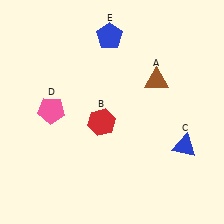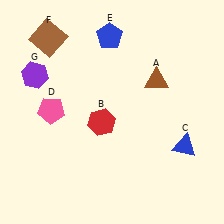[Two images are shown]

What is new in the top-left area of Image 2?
A brown square (F) was added in the top-left area of Image 2.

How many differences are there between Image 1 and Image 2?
There are 2 differences between the two images.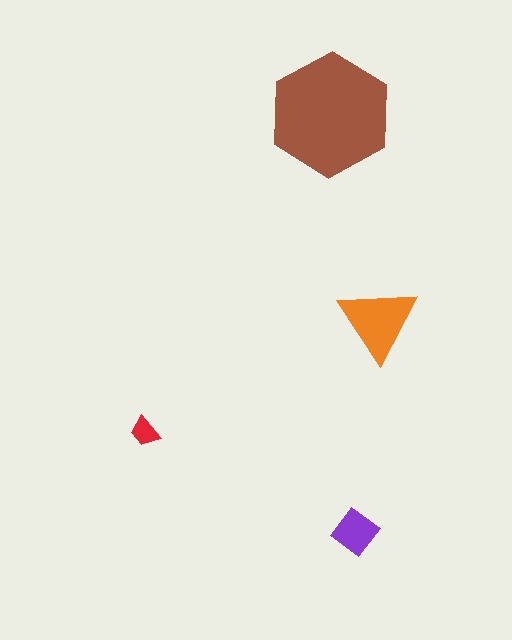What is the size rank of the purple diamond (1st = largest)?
3rd.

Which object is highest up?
The brown hexagon is topmost.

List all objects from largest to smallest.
The brown hexagon, the orange triangle, the purple diamond, the red trapezoid.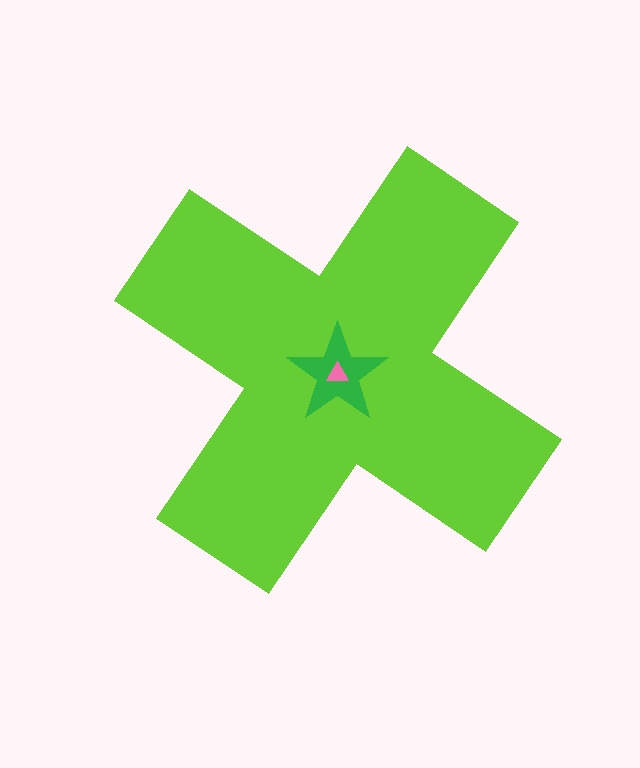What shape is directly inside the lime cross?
The green star.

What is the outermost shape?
The lime cross.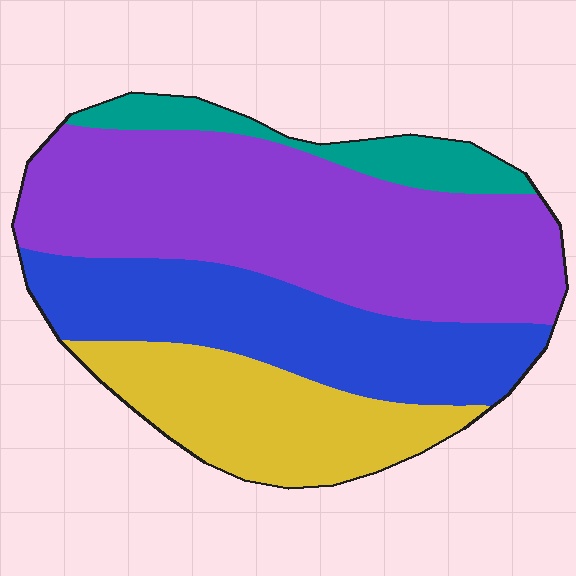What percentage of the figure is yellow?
Yellow covers about 20% of the figure.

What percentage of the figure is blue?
Blue covers 27% of the figure.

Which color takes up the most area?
Purple, at roughly 45%.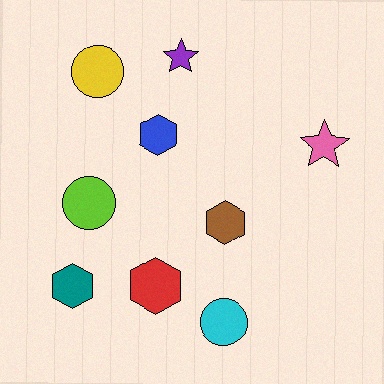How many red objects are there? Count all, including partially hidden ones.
There is 1 red object.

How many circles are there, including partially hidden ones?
There are 3 circles.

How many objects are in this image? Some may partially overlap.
There are 9 objects.